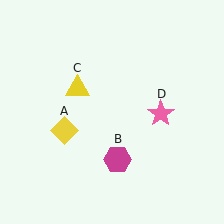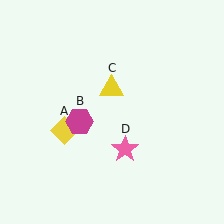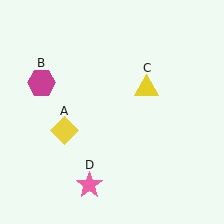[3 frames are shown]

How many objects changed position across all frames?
3 objects changed position: magenta hexagon (object B), yellow triangle (object C), pink star (object D).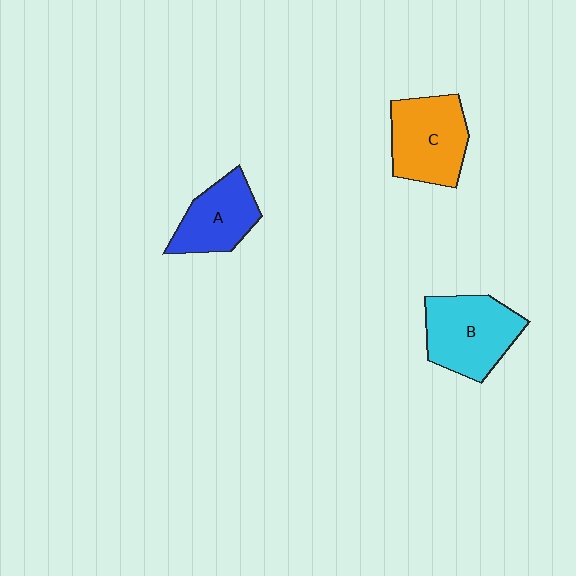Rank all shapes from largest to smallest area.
From largest to smallest: B (cyan), C (orange), A (blue).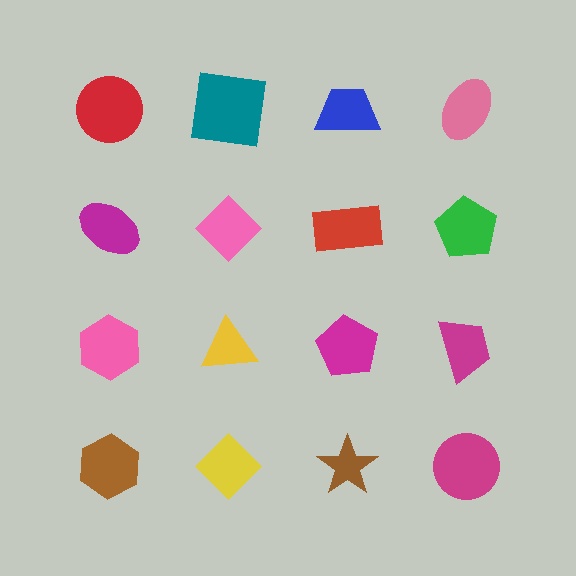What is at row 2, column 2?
A pink diamond.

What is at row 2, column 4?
A green pentagon.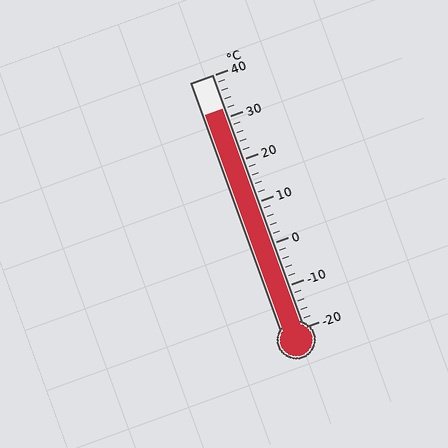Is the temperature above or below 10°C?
The temperature is above 10°C.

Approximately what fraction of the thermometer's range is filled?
The thermometer is filled to approximately 85% of its range.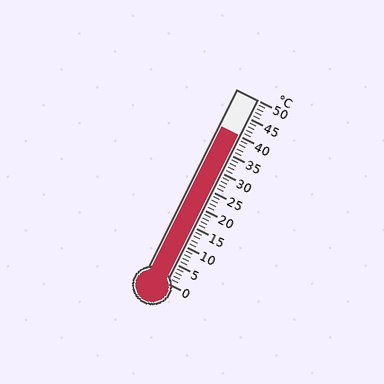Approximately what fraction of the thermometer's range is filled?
The thermometer is filled to approximately 80% of its range.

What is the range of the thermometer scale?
The thermometer scale ranges from 0°C to 50°C.